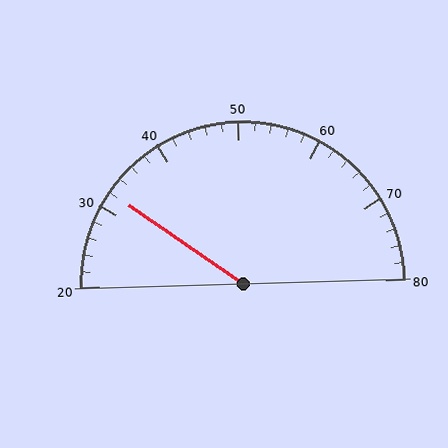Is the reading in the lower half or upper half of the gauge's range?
The reading is in the lower half of the range (20 to 80).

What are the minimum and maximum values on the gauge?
The gauge ranges from 20 to 80.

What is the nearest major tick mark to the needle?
The nearest major tick mark is 30.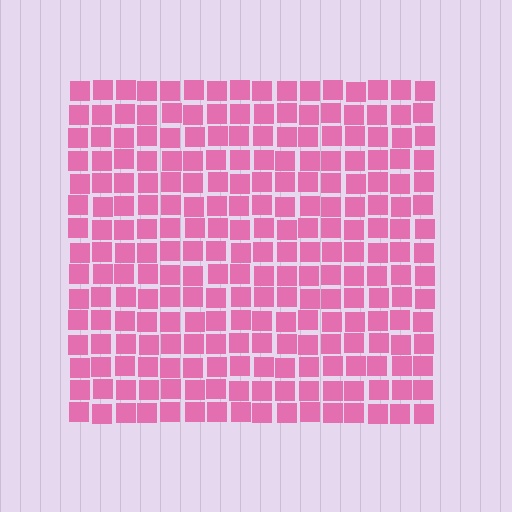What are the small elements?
The small elements are squares.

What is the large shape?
The large shape is a square.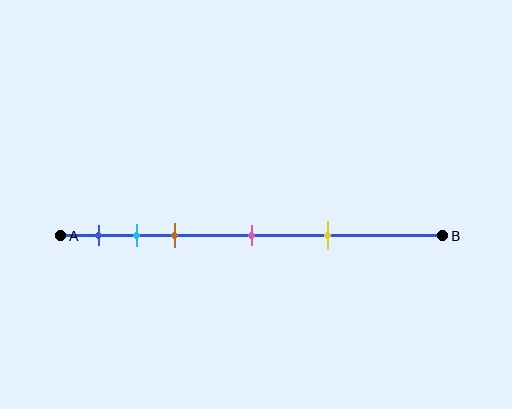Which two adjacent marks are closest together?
The cyan and brown marks are the closest adjacent pair.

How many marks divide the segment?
There are 5 marks dividing the segment.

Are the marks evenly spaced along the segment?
No, the marks are not evenly spaced.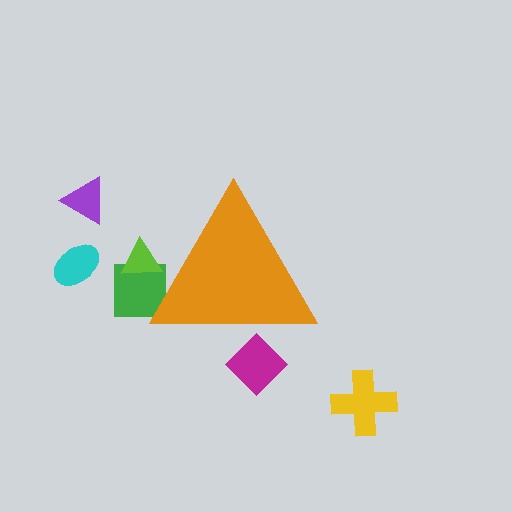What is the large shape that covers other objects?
An orange triangle.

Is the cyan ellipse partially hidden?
No, the cyan ellipse is fully visible.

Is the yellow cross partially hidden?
No, the yellow cross is fully visible.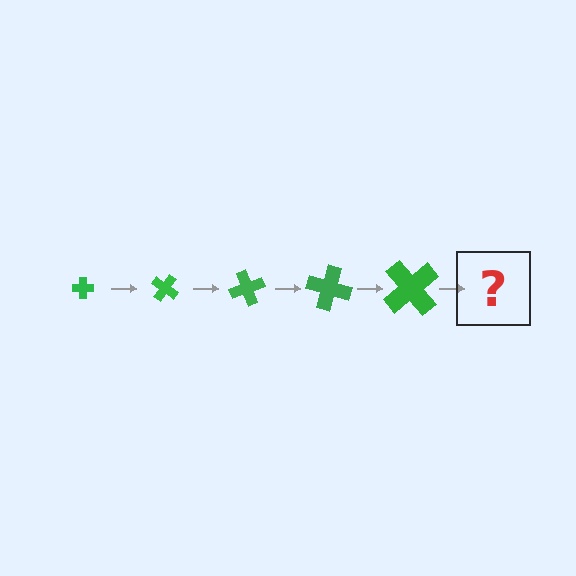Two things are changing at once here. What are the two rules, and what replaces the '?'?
The two rules are that the cross grows larger each step and it rotates 35 degrees each step. The '?' should be a cross, larger than the previous one and rotated 175 degrees from the start.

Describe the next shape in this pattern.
It should be a cross, larger than the previous one and rotated 175 degrees from the start.